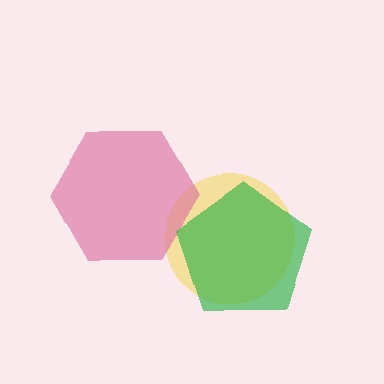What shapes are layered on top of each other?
The layered shapes are: a yellow circle, a pink hexagon, a green pentagon.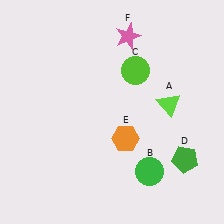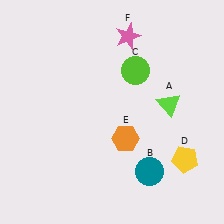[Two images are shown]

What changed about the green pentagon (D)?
In Image 1, D is green. In Image 2, it changed to yellow.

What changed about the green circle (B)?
In Image 1, B is green. In Image 2, it changed to teal.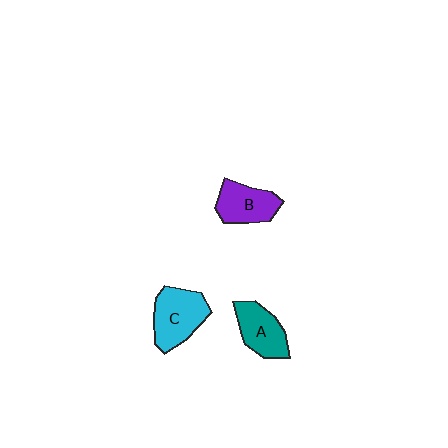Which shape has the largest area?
Shape C (cyan).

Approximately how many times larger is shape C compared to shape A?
Approximately 1.2 times.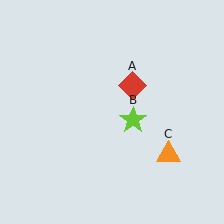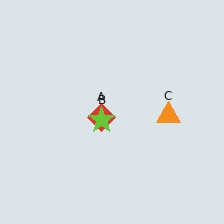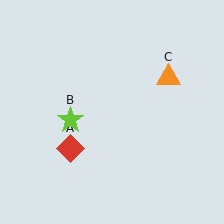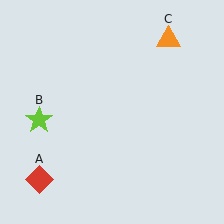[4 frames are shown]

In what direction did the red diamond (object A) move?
The red diamond (object A) moved down and to the left.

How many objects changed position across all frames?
3 objects changed position: red diamond (object A), lime star (object B), orange triangle (object C).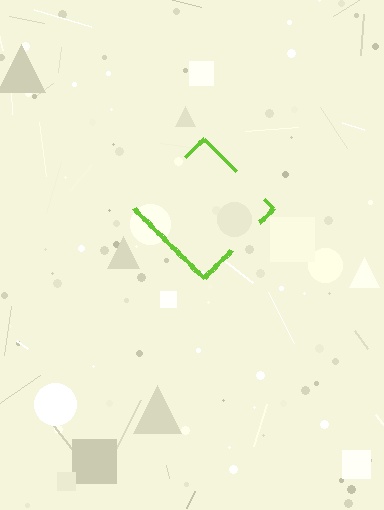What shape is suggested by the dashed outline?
The dashed outline suggests a diamond.